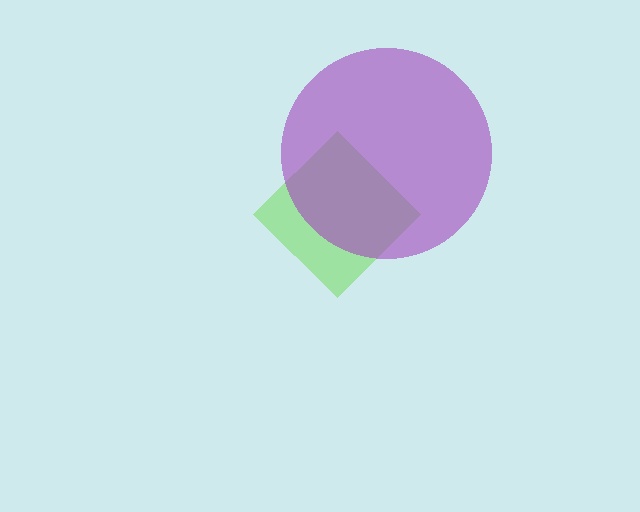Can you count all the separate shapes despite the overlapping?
Yes, there are 2 separate shapes.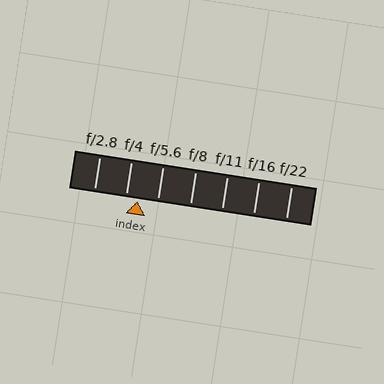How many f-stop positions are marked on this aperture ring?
There are 7 f-stop positions marked.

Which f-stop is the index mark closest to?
The index mark is closest to f/4.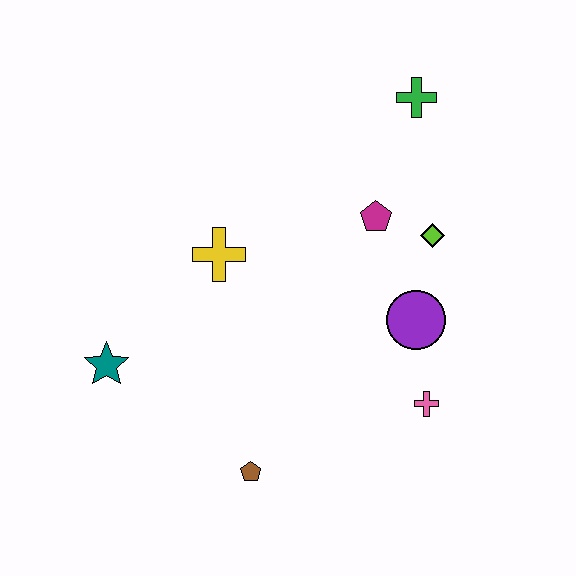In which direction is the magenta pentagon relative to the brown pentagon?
The magenta pentagon is above the brown pentagon.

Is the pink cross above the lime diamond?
No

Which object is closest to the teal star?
The yellow cross is closest to the teal star.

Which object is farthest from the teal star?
The green cross is farthest from the teal star.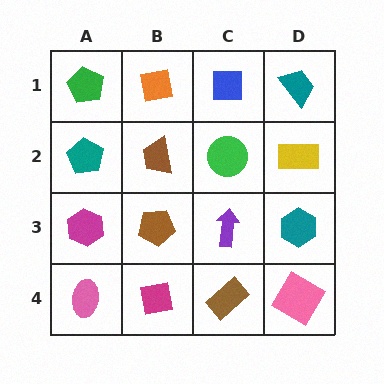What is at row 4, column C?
A brown rectangle.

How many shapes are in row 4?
4 shapes.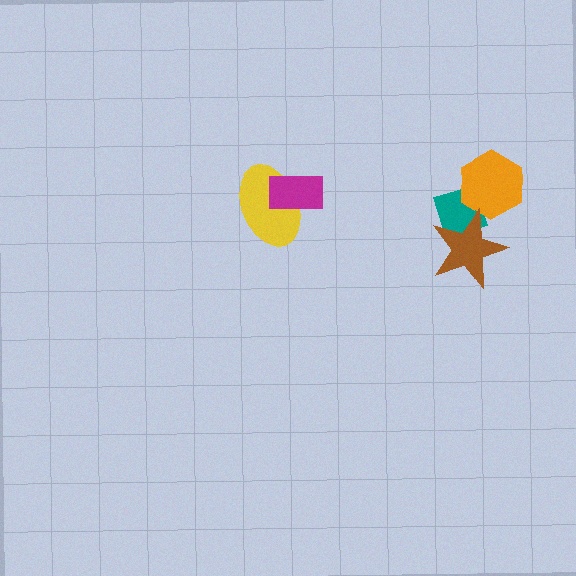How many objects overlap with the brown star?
2 objects overlap with the brown star.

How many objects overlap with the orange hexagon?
2 objects overlap with the orange hexagon.